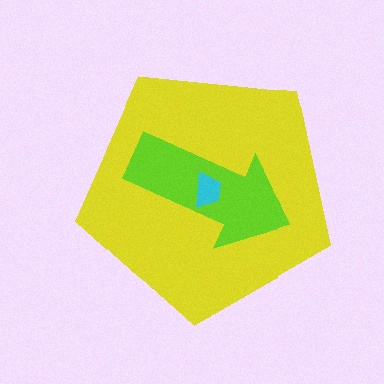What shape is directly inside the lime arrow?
The cyan trapezoid.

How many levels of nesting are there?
3.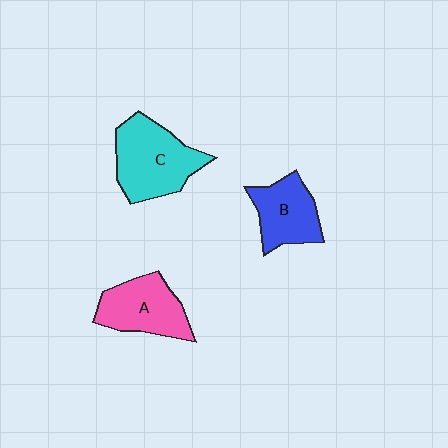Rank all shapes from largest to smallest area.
From largest to smallest: C (cyan), A (pink), B (blue).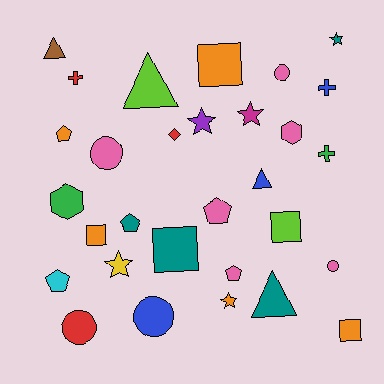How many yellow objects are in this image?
There is 1 yellow object.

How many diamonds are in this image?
There is 1 diamond.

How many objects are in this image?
There are 30 objects.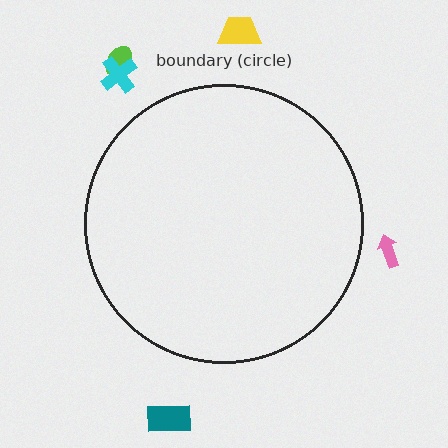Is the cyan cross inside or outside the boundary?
Outside.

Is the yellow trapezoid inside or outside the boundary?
Outside.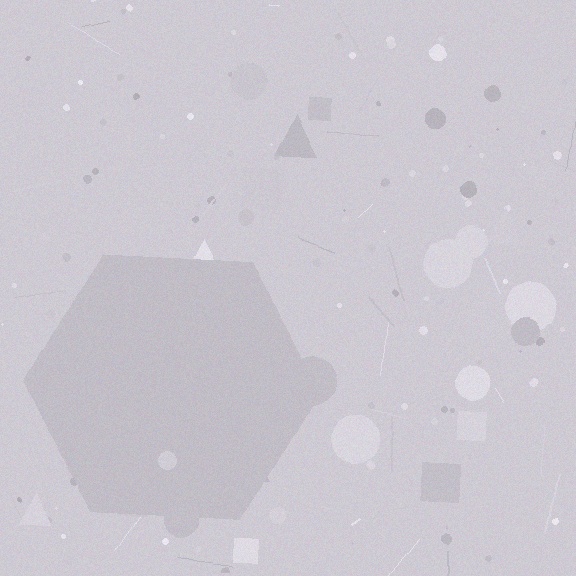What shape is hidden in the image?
A hexagon is hidden in the image.